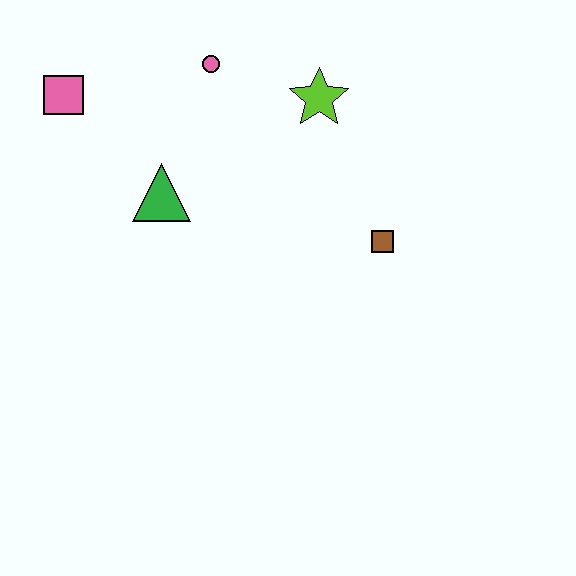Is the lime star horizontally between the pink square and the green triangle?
No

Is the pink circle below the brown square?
No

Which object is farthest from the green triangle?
The brown square is farthest from the green triangle.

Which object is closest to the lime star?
The pink circle is closest to the lime star.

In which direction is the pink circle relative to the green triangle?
The pink circle is above the green triangle.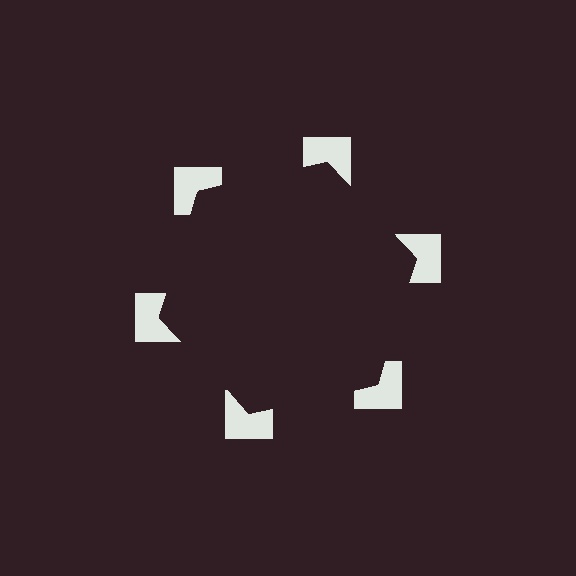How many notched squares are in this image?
There are 6 — one at each vertex of the illusory hexagon.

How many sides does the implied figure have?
6 sides.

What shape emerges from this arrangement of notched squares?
An illusory hexagon — its edges are inferred from the aligned wedge cuts in the notched squares, not physically drawn.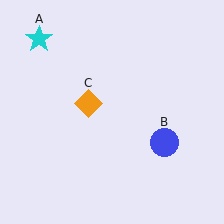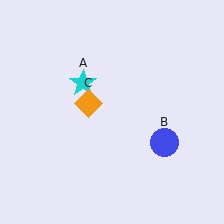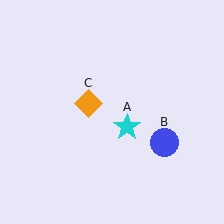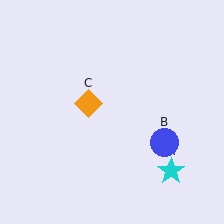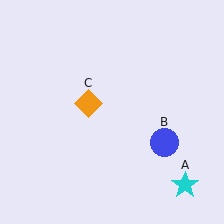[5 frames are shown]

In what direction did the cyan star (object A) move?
The cyan star (object A) moved down and to the right.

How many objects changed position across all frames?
1 object changed position: cyan star (object A).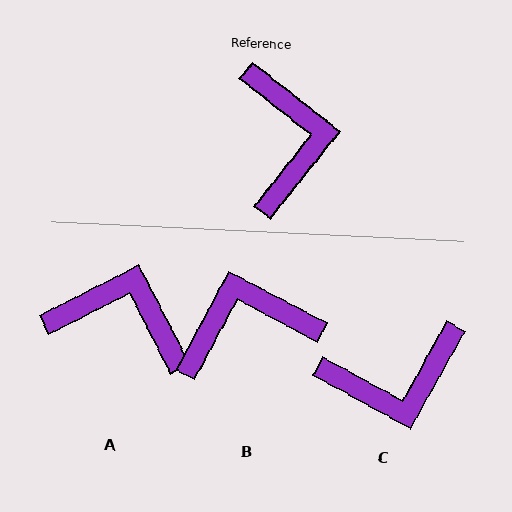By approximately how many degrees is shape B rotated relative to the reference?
Approximately 100 degrees counter-clockwise.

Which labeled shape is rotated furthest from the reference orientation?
B, about 100 degrees away.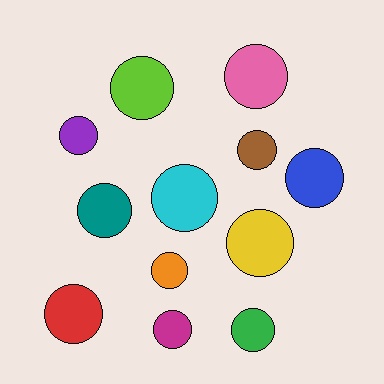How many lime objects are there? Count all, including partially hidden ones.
There is 1 lime object.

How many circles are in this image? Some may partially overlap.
There are 12 circles.